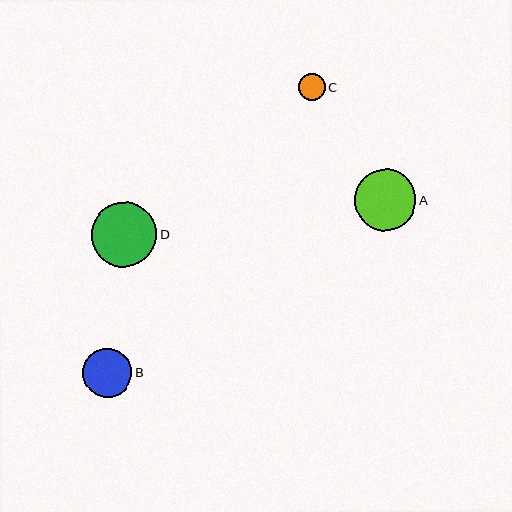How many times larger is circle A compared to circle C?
Circle A is approximately 2.3 times the size of circle C.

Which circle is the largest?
Circle D is the largest with a size of approximately 65 pixels.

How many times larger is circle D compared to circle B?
Circle D is approximately 1.3 times the size of circle B.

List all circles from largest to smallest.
From largest to smallest: D, A, B, C.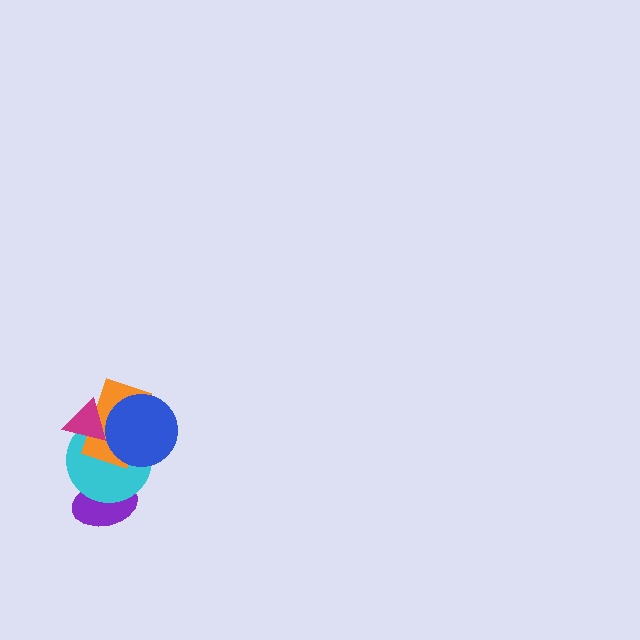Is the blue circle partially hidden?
No, no other shape covers it.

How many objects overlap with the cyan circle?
4 objects overlap with the cyan circle.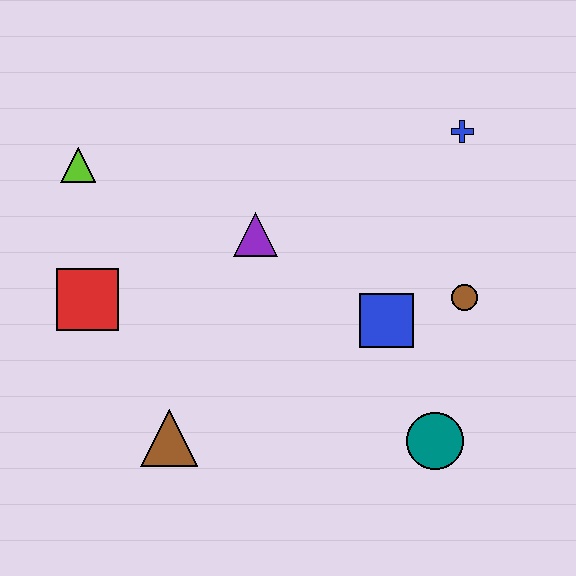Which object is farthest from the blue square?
The lime triangle is farthest from the blue square.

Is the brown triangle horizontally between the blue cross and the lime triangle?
Yes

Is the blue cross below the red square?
No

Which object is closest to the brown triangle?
The red square is closest to the brown triangle.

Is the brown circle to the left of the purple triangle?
No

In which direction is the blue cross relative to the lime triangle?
The blue cross is to the right of the lime triangle.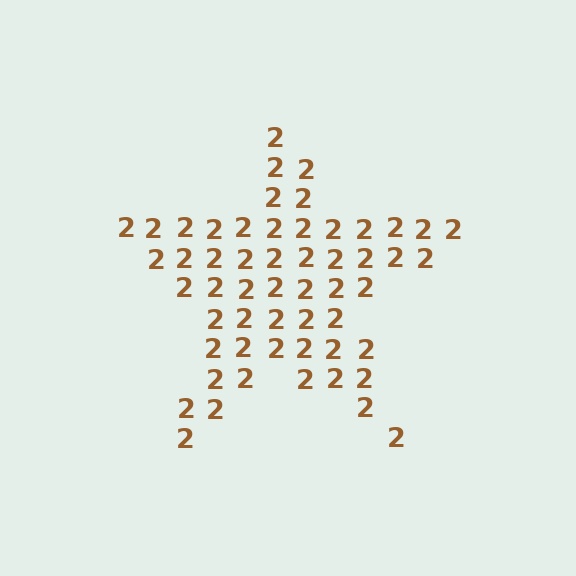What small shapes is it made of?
It is made of small digit 2's.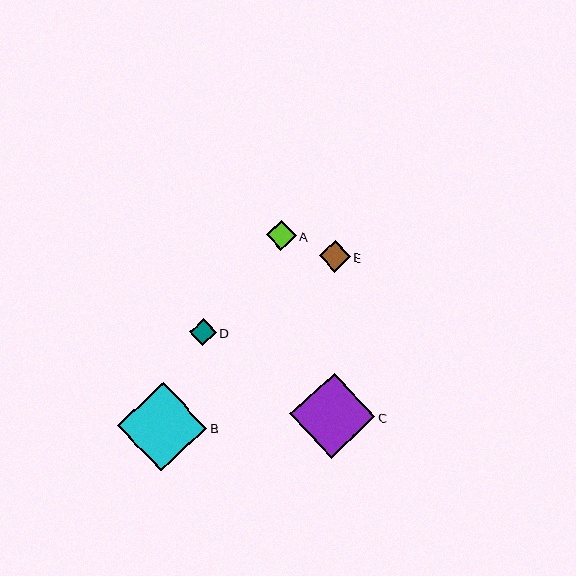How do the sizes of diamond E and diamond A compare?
Diamond E and diamond A are approximately the same size.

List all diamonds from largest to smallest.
From largest to smallest: B, C, E, A, D.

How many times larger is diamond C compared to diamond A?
Diamond C is approximately 2.9 times the size of diamond A.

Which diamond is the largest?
Diamond B is the largest with a size of approximately 89 pixels.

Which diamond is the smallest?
Diamond D is the smallest with a size of approximately 27 pixels.